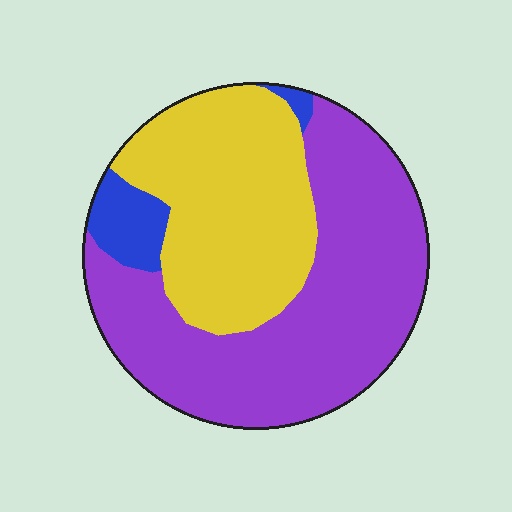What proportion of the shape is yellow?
Yellow takes up between a quarter and a half of the shape.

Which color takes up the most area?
Purple, at roughly 55%.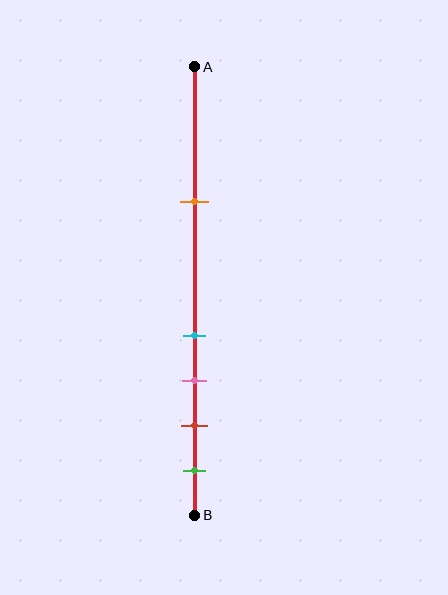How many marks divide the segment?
There are 5 marks dividing the segment.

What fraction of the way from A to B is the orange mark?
The orange mark is approximately 30% (0.3) of the way from A to B.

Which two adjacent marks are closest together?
The cyan and pink marks are the closest adjacent pair.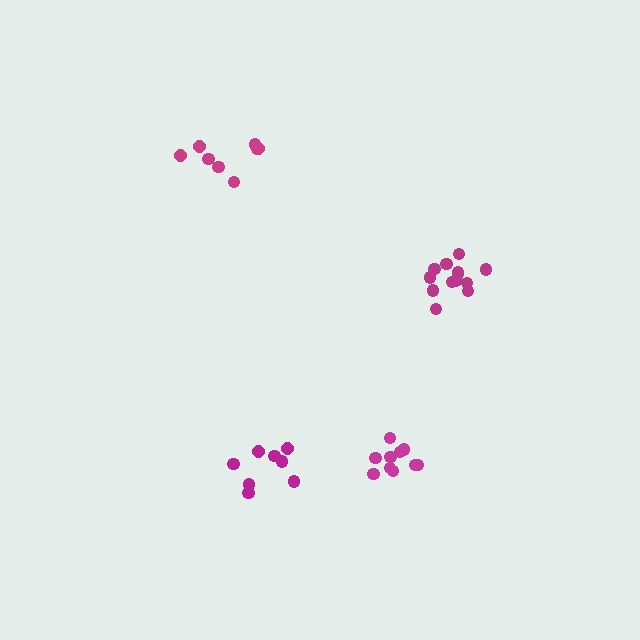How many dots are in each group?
Group 1: 8 dots, Group 2: 8 dots, Group 3: 10 dots, Group 4: 13 dots (39 total).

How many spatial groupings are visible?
There are 4 spatial groupings.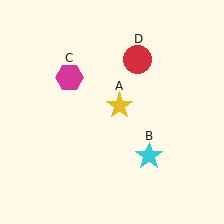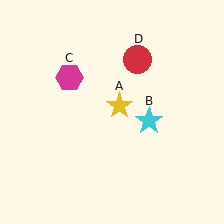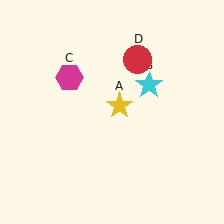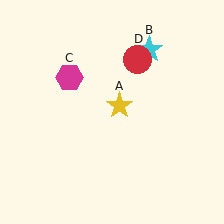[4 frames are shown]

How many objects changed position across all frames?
1 object changed position: cyan star (object B).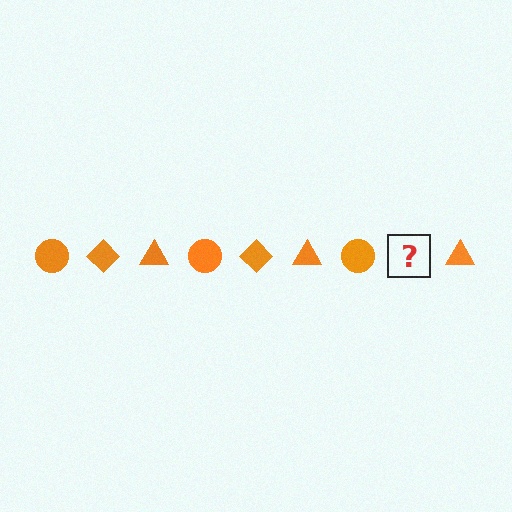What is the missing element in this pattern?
The missing element is an orange diamond.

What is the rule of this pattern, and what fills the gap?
The rule is that the pattern cycles through circle, diamond, triangle shapes in orange. The gap should be filled with an orange diamond.